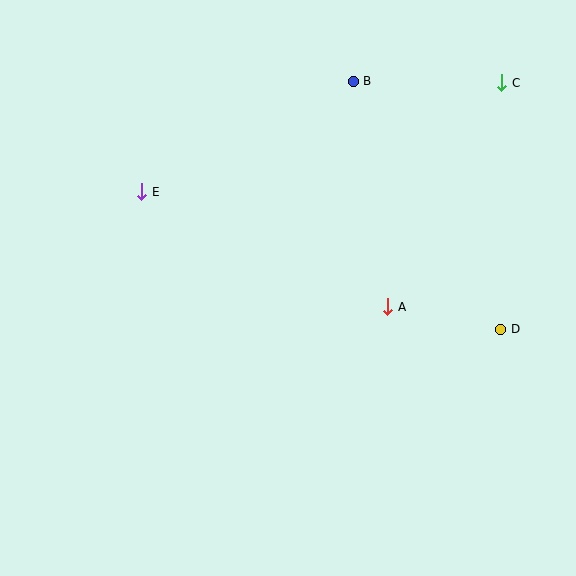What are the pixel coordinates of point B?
Point B is at (353, 81).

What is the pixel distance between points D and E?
The distance between D and E is 385 pixels.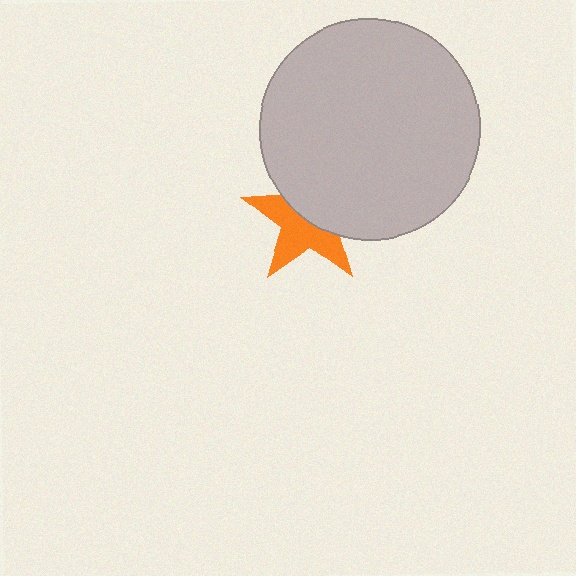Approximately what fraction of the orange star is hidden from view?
Roughly 48% of the orange star is hidden behind the light gray circle.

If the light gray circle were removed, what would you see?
You would see the complete orange star.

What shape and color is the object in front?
The object in front is a light gray circle.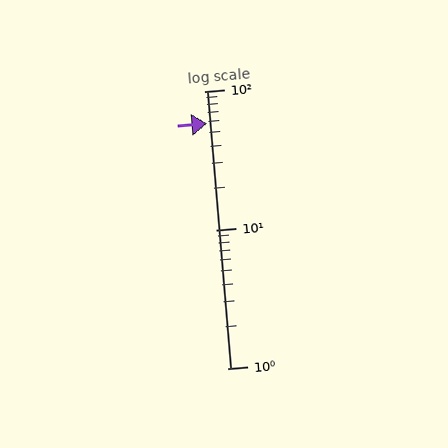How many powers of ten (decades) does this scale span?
The scale spans 2 decades, from 1 to 100.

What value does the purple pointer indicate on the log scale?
The pointer indicates approximately 58.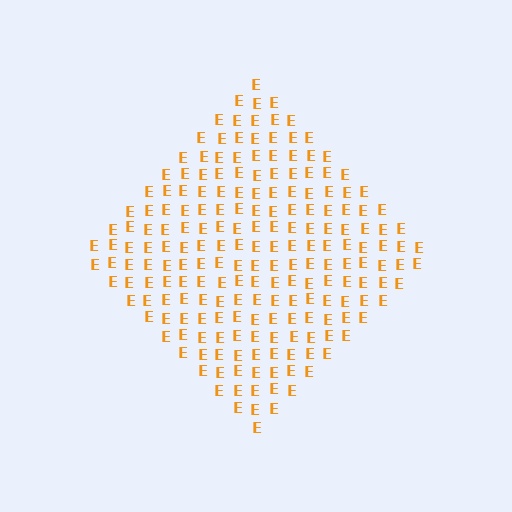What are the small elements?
The small elements are letter E's.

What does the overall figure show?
The overall figure shows a diamond.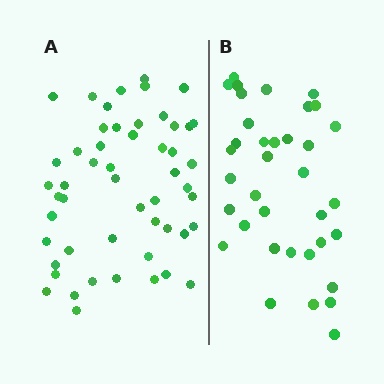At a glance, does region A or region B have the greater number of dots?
Region A (the left region) has more dots.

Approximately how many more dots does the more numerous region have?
Region A has approximately 15 more dots than region B.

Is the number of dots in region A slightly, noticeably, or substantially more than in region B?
Region A has noticeably more, but not dramatically so. The ratio is roughly 1.4 to 1.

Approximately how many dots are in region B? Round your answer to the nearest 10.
About 40 dots. (The exact count is 36, which rounds to 40.)